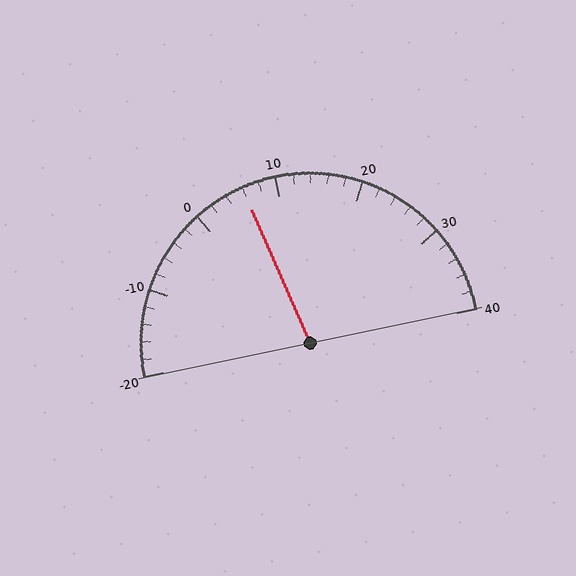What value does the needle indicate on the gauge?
The needle indicates approximately 6.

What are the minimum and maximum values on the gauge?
The gauge ranges from -20 to 40.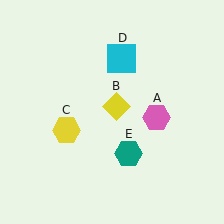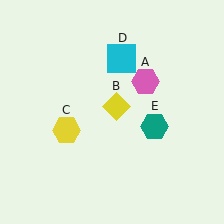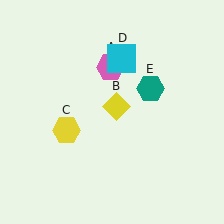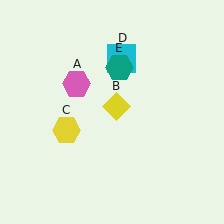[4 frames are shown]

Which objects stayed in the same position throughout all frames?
Yellow diamond (object B) and yellow hexagon (object C) and cyan square (object D) remained stationary.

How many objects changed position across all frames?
2 objects changed position: pink hexagon (object A), teal hexagon (object E).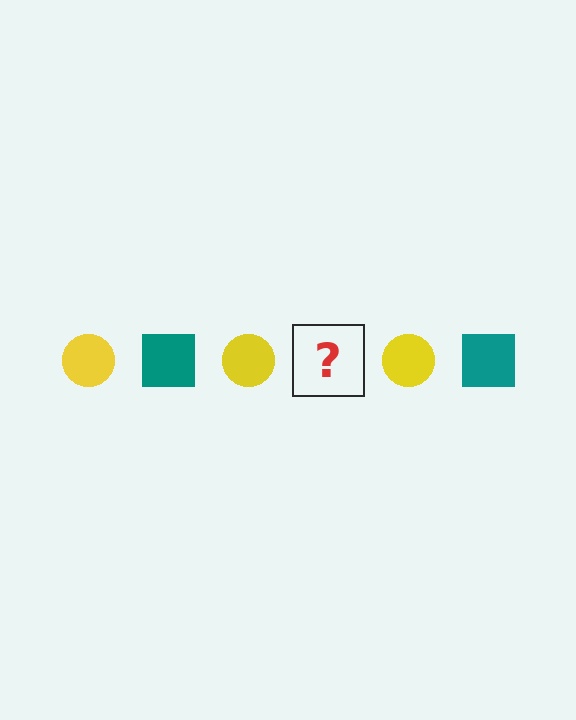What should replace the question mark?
The question mark should be replaced with a teal square.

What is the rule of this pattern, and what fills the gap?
The rule is that the pattern alternates between yellow circle and teal square. The gap should be filled with a teal square.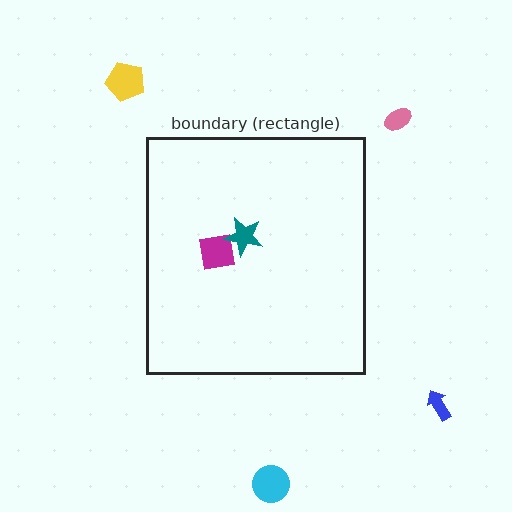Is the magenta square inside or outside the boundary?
Inside.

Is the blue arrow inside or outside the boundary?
Outside.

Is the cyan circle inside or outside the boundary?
Outside.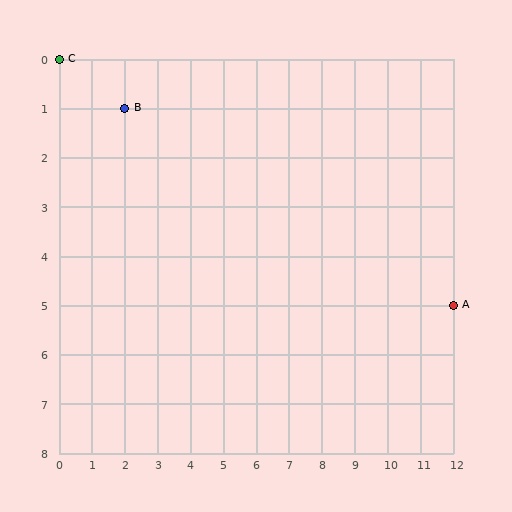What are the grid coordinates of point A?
Point A is at grid coordinates (12, 5).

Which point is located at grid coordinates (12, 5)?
Point A is at (12, 5).